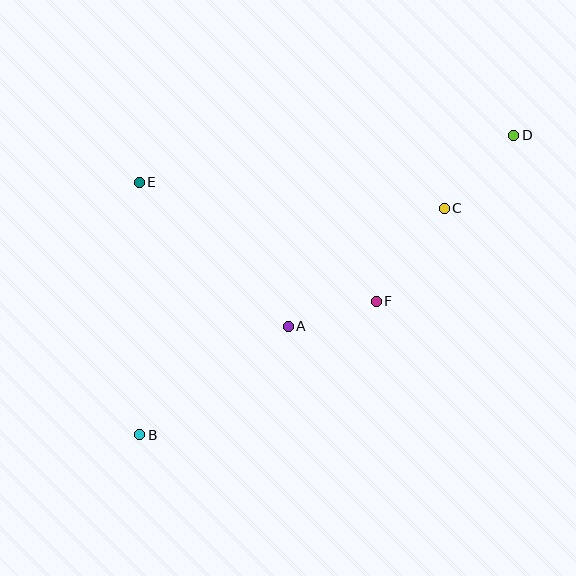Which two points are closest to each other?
Points A and F are closest to each other.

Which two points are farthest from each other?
Points B and D are farthest from each other.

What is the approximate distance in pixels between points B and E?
The distance between B and E is approximately 252 pixels.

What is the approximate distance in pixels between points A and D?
The distance between A and D is approximately 296 pixels.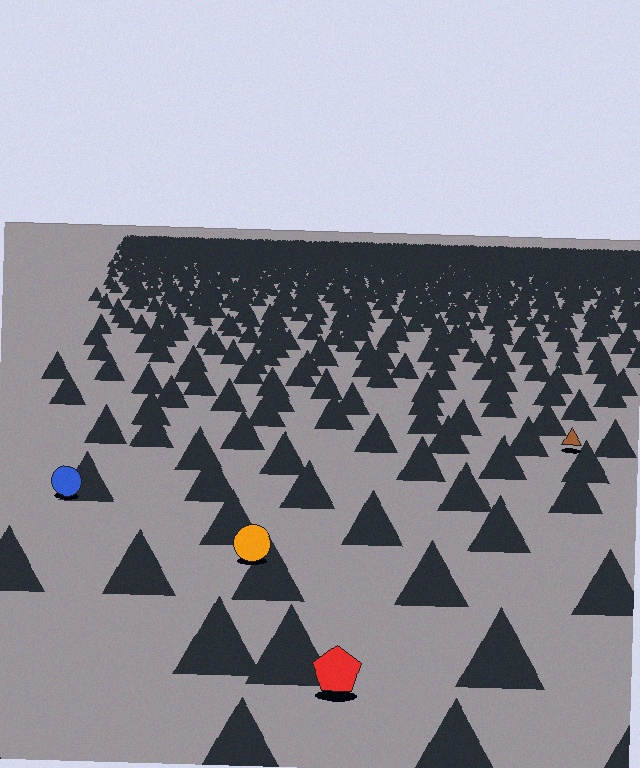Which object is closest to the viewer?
The red pentagon is closest. The texture marks near it are larger and more spread out.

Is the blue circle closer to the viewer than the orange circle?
No. The orange circle is closer — you can tell from the texture gradient: the ground texture is coarser near it.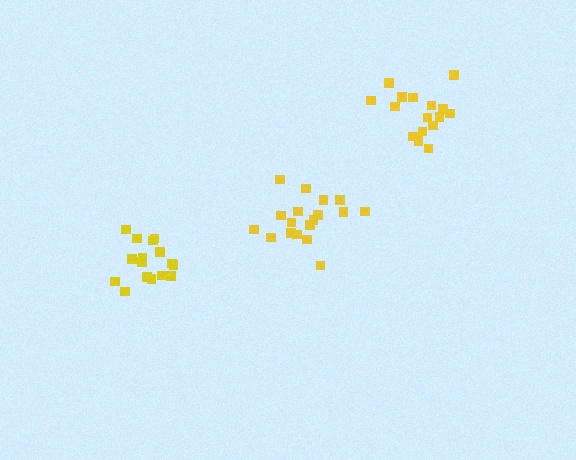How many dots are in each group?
Group 1: 16 dots, Group 2: 18 dots, Group 3: 16 dots (50 total).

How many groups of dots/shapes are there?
There are 3 groups.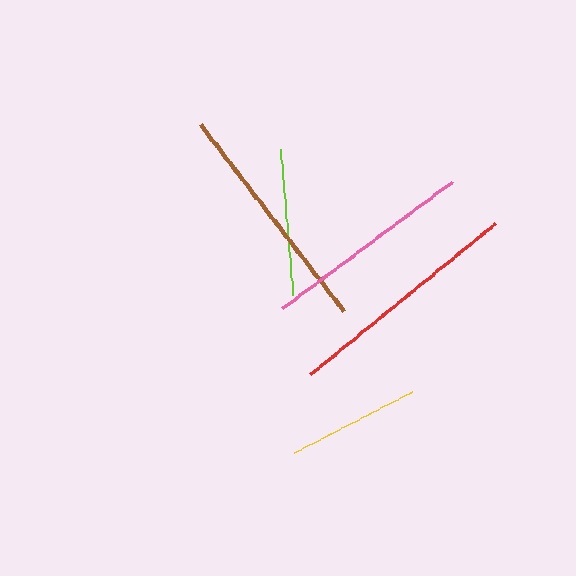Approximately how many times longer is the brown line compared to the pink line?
The brown line is approximately 1.1 times the length of the pink line.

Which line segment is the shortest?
The yellow line is the shortest at approximately 133 pixels.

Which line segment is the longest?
The red line is the longest at approximately 238 pixels.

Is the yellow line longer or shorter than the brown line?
The brown line is longer than the yellow line.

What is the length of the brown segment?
The brown segment is approximately 236 pixels long.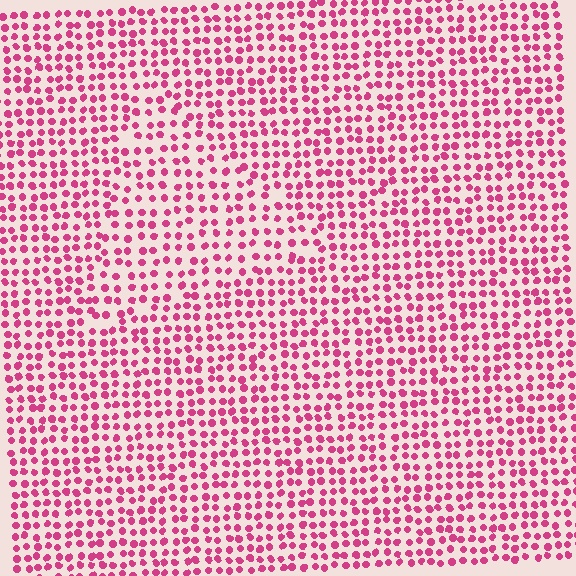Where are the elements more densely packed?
The elements are more densely packed outside the triangle boundary.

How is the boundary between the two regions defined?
The boundary is defined by a change in element density (approximately 1.4x ratio). All elements are the same color, size, and shape.